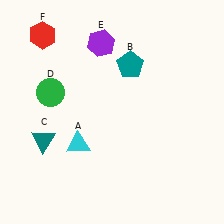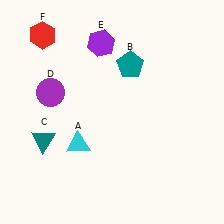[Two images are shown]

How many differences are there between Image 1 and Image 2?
There is 1 difference between the two images.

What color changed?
The circle (D) changed from green in Image 1 to purple in Image 2.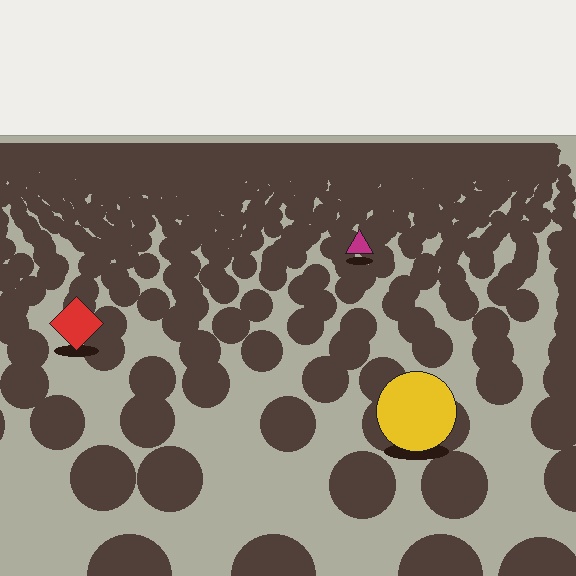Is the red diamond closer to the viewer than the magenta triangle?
Yes. The red diamond is closer — you can tell from the texture gradient: the ground texture is coarser near it.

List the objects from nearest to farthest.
From nearest to farthest: the yellow circle, the red diamond, the magenta triangle.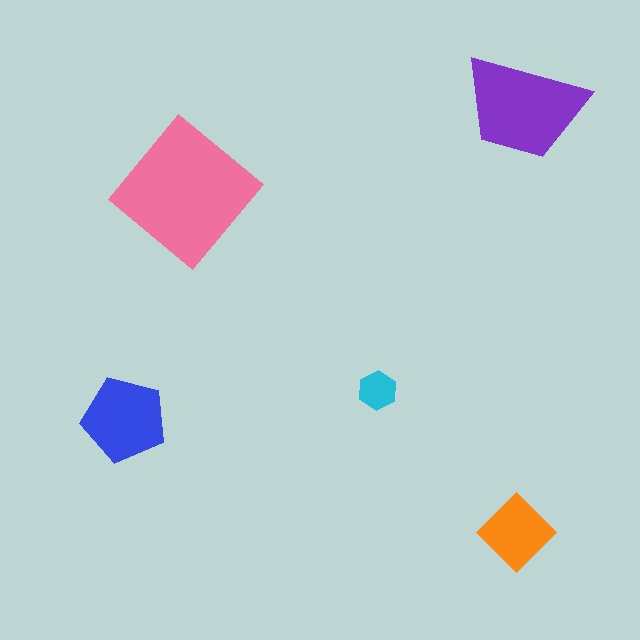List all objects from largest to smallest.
The pink diamond, the purple trapezoid, the blue pentagon, the orange diamond, the cyan hexagon.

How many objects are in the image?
There are 5 objects in the image.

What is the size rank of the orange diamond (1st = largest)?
4th.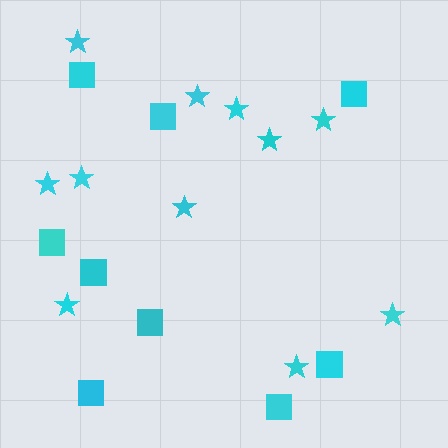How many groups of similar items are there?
There are 2 groups: one group of stars (11) and one group of squares (9).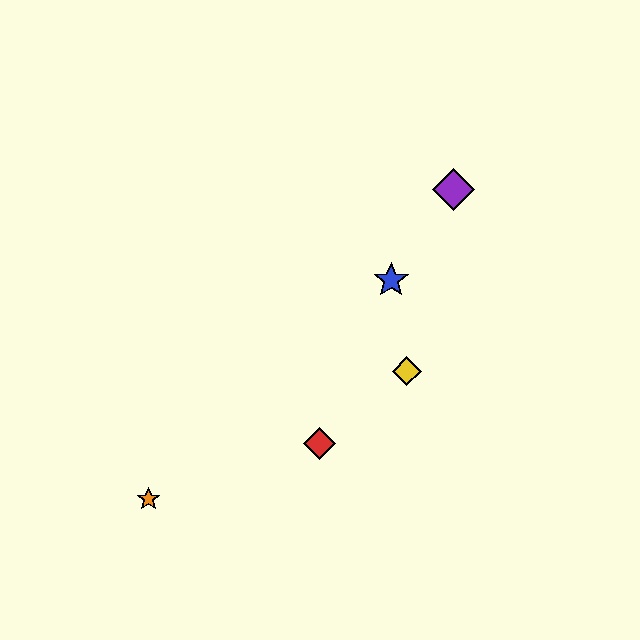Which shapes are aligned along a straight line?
The blue star, the green diamond, the purple diamond are aligned along a straight line.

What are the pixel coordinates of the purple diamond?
The purple diamond is at (453, 189).